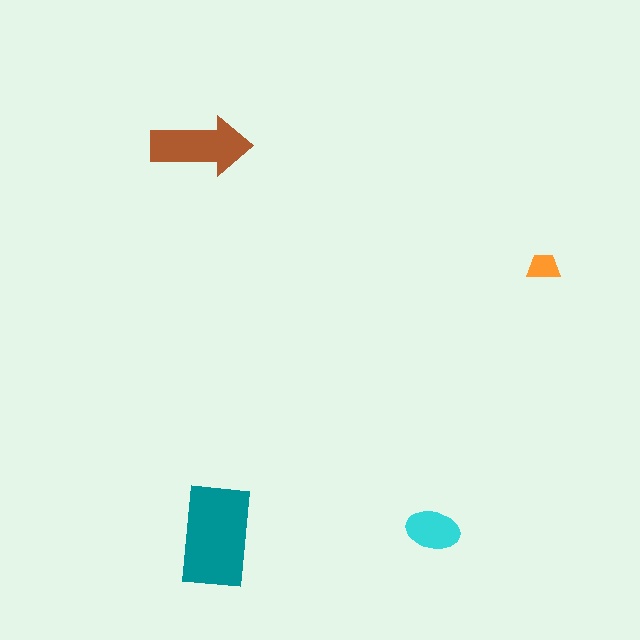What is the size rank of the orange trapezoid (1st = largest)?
4th.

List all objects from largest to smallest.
The teal rectangle, the brown arrow, the cyan ellipse, the orange trapezoid.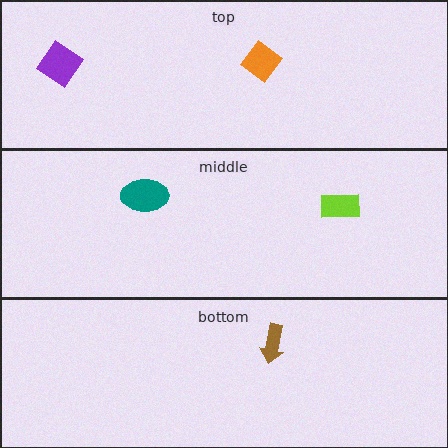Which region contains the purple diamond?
The top region.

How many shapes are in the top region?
2.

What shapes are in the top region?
The purple diamond, the orange diamond.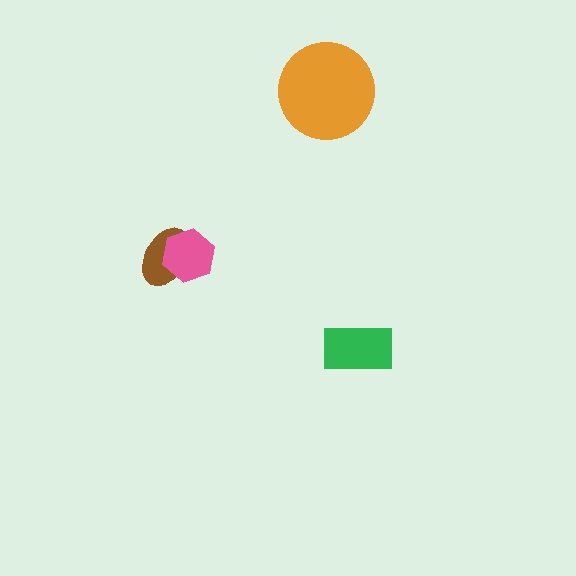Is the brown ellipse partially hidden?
Yes, it is partially covered by another shape.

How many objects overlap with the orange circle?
0 objects overlap with the orange circle.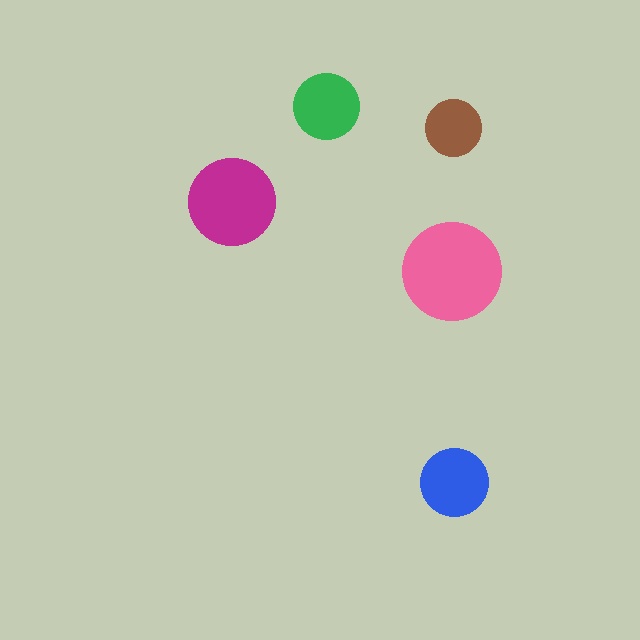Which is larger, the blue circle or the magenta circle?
The magenta one.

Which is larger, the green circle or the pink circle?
The pink one.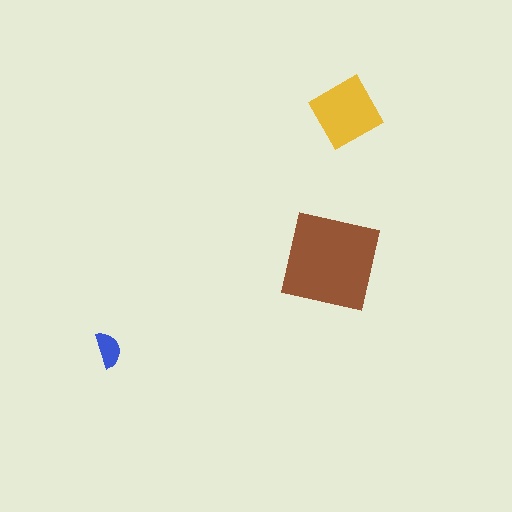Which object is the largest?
The brown square.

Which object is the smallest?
The blue semicircle.